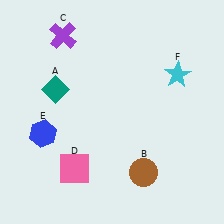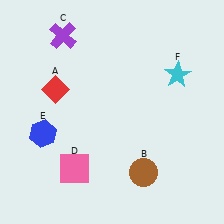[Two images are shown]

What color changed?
The diamond (A) changed from teal in Image 1 to red in Image 2.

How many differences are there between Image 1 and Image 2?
There is 1 difference between the two images.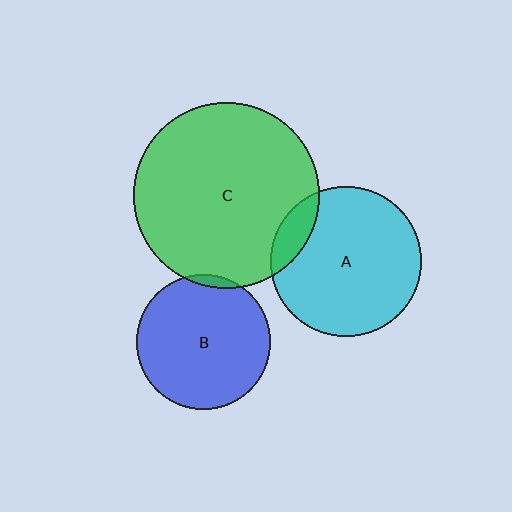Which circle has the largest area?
Circle C (green).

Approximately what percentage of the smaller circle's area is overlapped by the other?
Approximately 10%.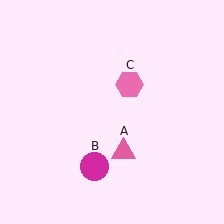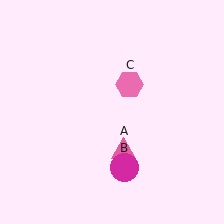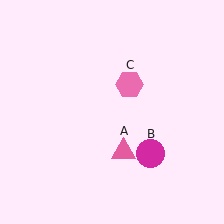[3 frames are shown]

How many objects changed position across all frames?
1 object changed position: magenta circle (object B).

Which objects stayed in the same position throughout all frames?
Pink triangle (object A) and pink hexagon (object C) remained stationary.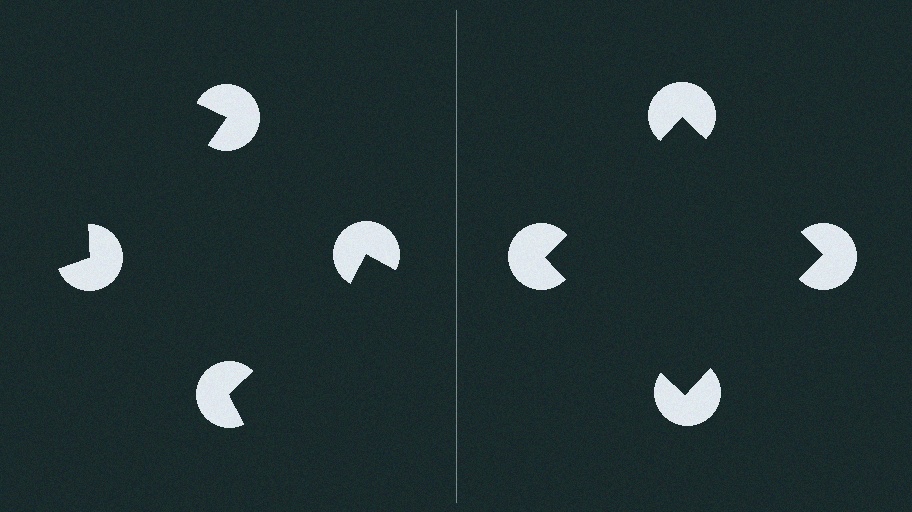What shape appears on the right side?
An illusory square.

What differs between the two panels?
The pac-man discs are positioned identically on both sides; only the wedge orientations differ. On the right they align to a square; on the left they are misaligned.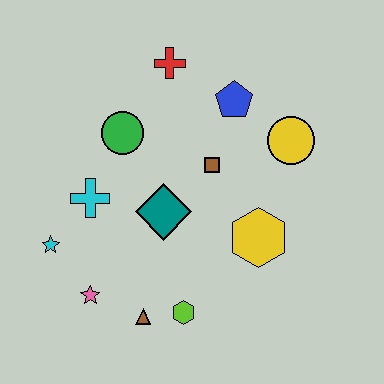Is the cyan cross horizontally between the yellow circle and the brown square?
No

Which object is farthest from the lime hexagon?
The red cross is farthest from the lime hexagon.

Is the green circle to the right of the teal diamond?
No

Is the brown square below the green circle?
Yes